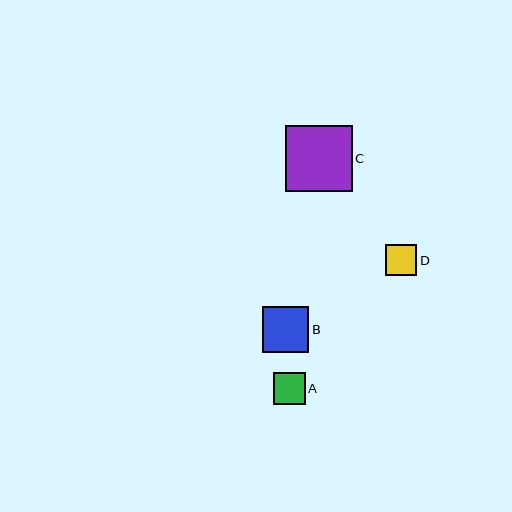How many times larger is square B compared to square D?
Square B is approximately 1.5 times the size of square D.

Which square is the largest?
Square C is the largest with a size of approximately 66 pixels.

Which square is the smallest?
Square D is the smallest with a size of approximately 32 pixels.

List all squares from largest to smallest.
From largest to smallest: C, B, A, D.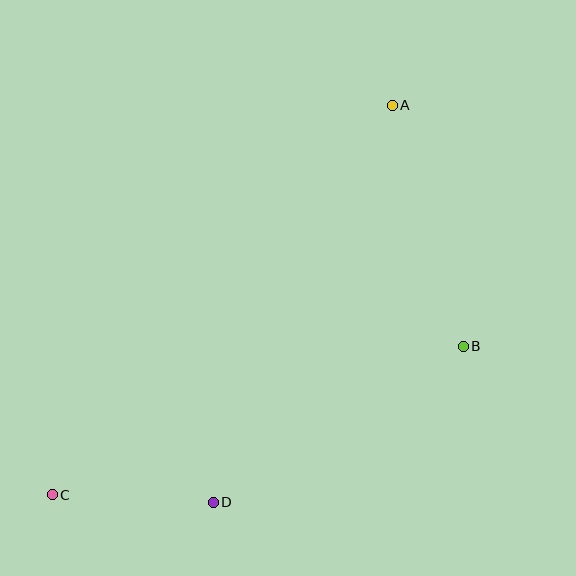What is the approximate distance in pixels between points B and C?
The distance between B and C is approximately 437 pixels.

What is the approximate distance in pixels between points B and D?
The distance between B and D is approximately 295 pixels.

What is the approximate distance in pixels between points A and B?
The distance between A and B is approximately 251 pixels.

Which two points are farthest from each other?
Points A and C are farthest from each other.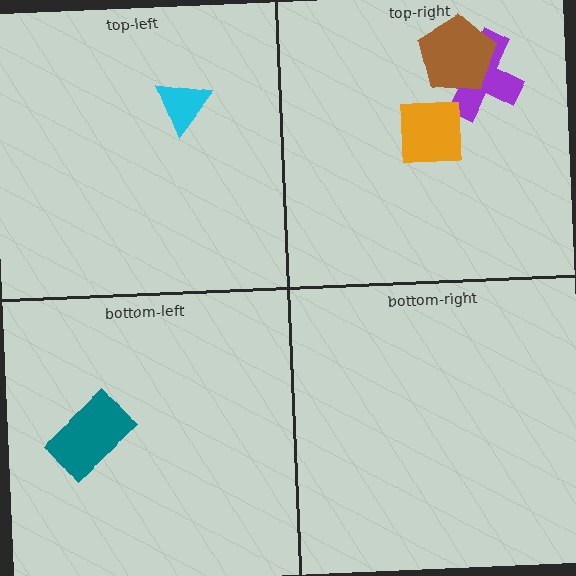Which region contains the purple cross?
The top-right region.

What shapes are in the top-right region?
The purple cross, the orange square, the brown pentagon.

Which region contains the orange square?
The top-right region.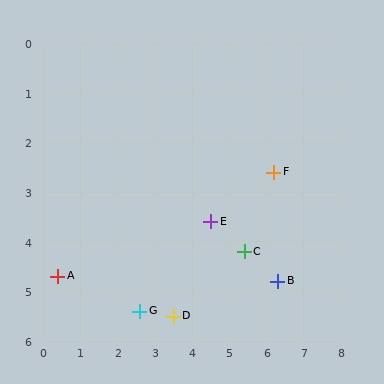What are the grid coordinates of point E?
Point E is at approximately (4.5, 3.6).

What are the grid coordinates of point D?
Point D is at approximately (3.5, 5.5).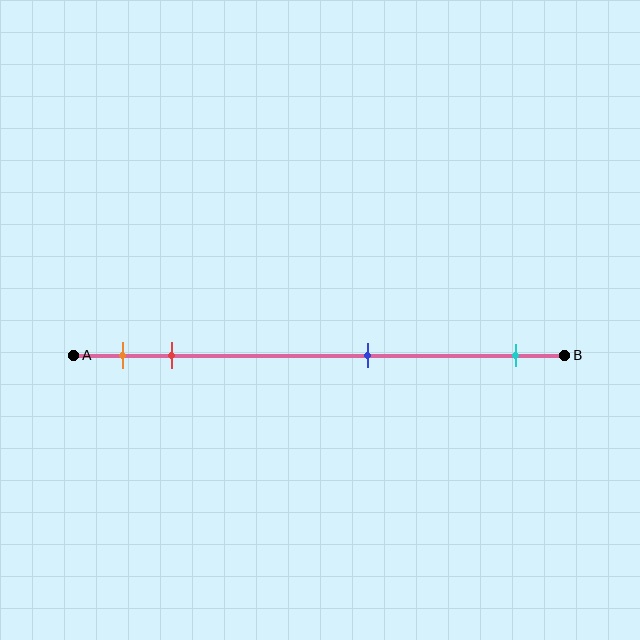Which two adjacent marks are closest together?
The orange and red marks are the closest adjacent pair.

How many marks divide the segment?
There are 4 marks dividing the segment.